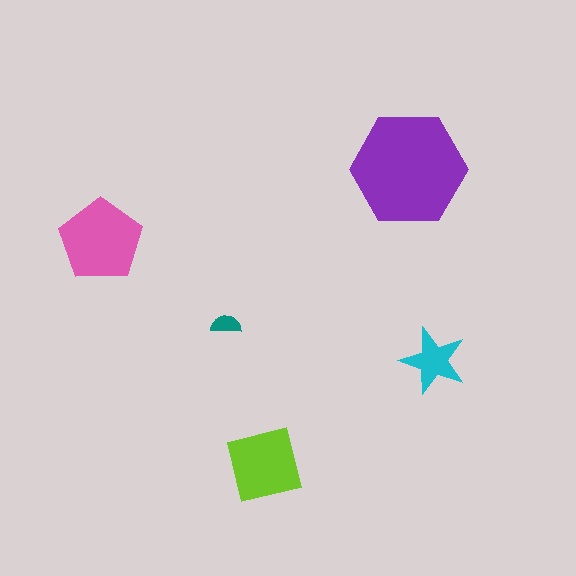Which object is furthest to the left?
The pink pentagon is leftmost.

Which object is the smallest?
The teal semicircle.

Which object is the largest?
The purple hexagon.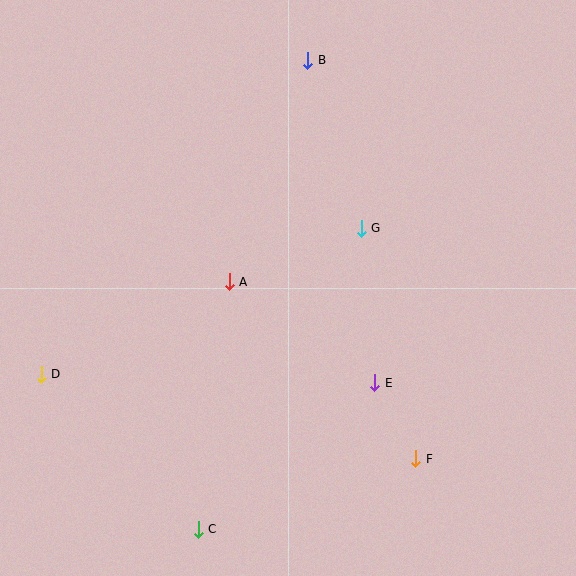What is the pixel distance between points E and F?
The distance between E and F is 86 pixels.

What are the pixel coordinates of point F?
Point F is at (416, 459).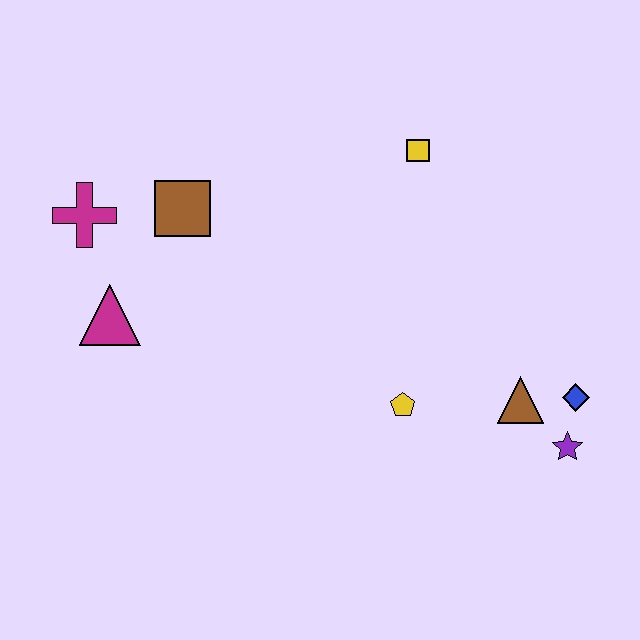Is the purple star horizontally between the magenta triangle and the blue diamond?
Yes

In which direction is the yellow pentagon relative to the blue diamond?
The yellow pentagon is to the left of the blue diamond.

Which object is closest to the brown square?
The magenta cross is closest to the brown square.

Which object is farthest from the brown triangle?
The magenta cross is farthest from the brown triangle.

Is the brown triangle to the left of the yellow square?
No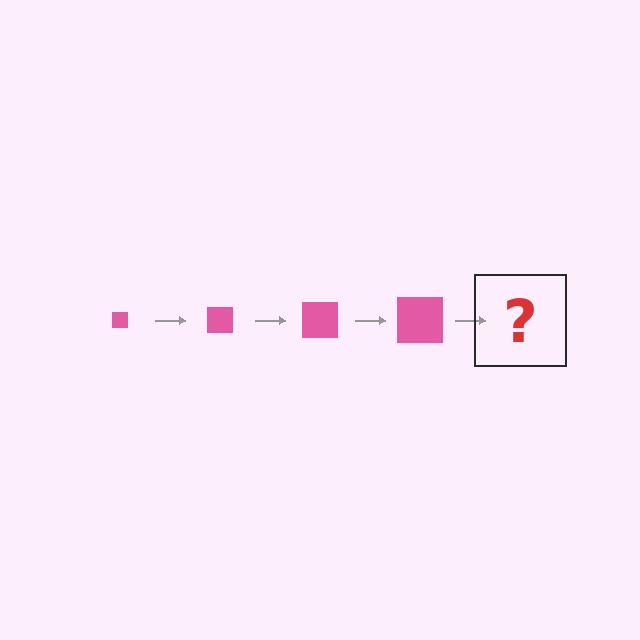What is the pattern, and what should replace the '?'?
The pattern is that the square gets progressively larger each step. The '?' should be a pink square, larger than the previous one.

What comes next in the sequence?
The next element should be a pink square, larger than the previous one.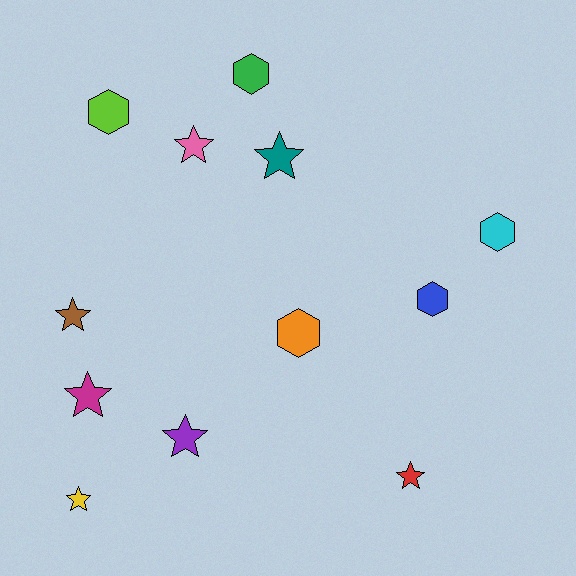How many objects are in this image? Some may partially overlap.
There are 12 objects.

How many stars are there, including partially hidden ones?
There are 7 stars.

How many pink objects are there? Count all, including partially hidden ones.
There is 1 pink object.